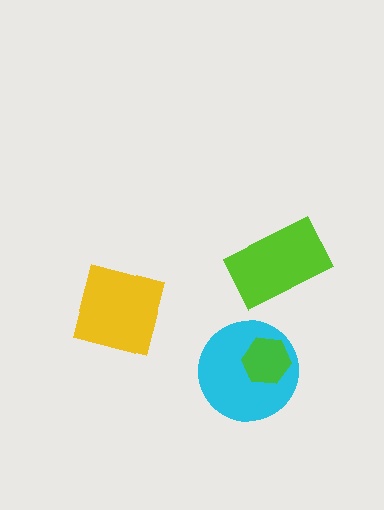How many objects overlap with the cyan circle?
1 object overlaps with the cyan circle.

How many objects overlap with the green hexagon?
1 object overlaps with the green hexagon.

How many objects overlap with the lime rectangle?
0 objects overlap with the lime rectangle.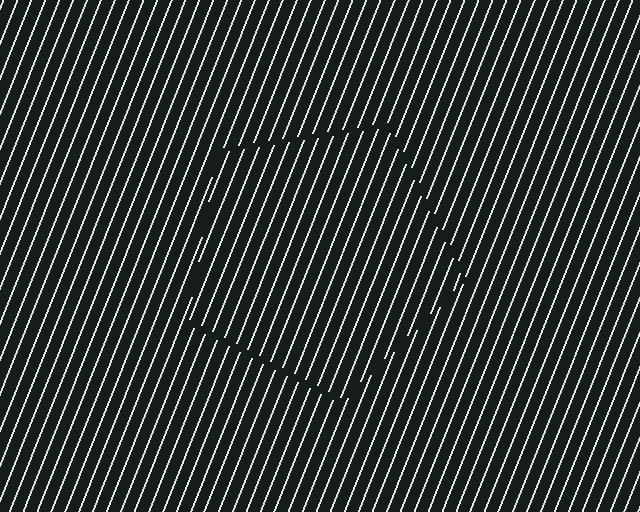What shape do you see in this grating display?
An illusory pentagon. The interior of the shape contains the same grating, shifted by half a period — the contour is defined by the phase discontinuity where line-ends from the inner and outer gratings abut.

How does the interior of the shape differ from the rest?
The interior of the shape contains the same grating, shifted by half a period — the contour is defined by the phase discontinuity where line-ends from the inner and outer gratings abut.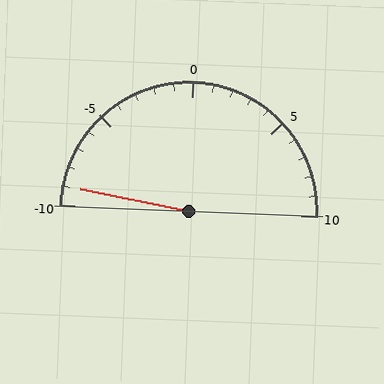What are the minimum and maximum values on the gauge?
The gauge ranges from -10 to 10.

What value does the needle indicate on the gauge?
The needle indicates approximately -9.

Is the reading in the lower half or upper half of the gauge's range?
The reading is in the lower half of the range (-10 to 10).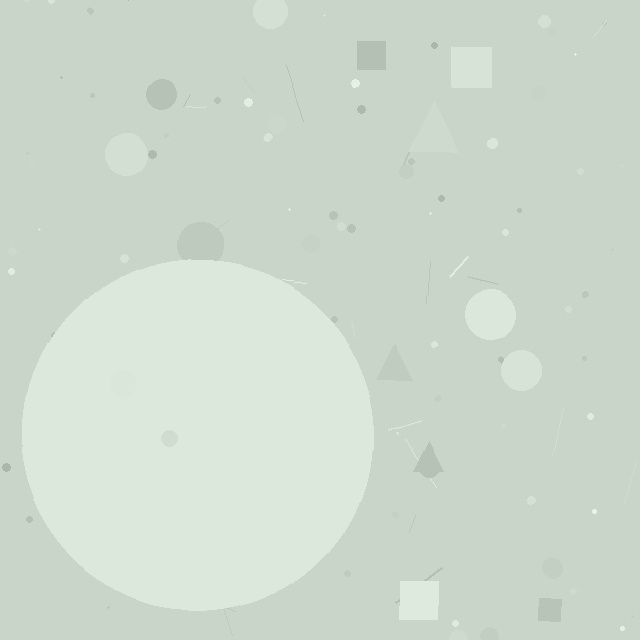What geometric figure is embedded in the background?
A circle is embedded in the background.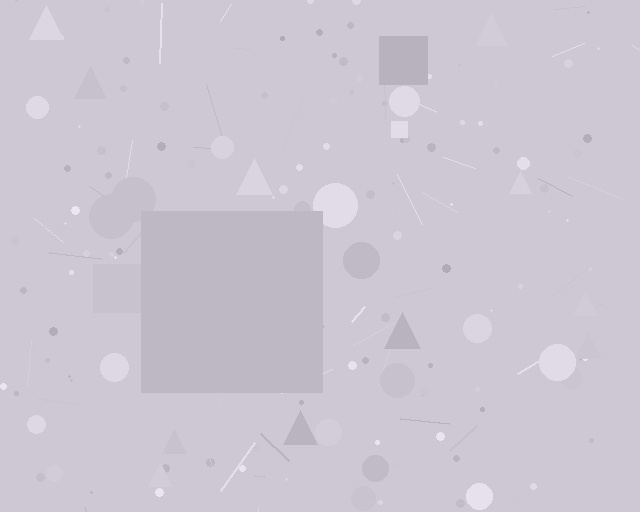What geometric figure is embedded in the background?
A square is embedded in the background.